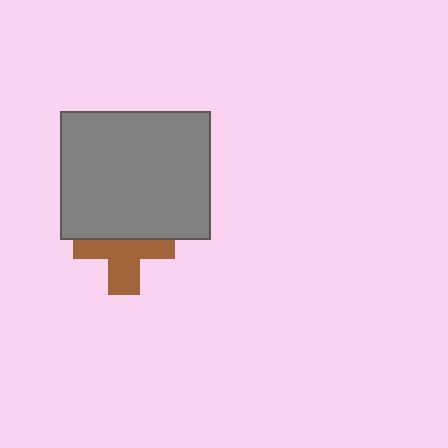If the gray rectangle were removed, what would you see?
You would see the complete brown cross.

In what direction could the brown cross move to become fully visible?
The brown cross could move down. That would shift it out from behind the gray rectangle entirely.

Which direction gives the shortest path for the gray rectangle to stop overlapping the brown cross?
Moving up gives the shortest separation.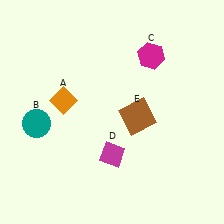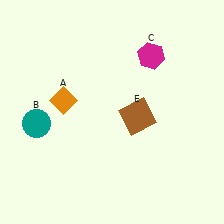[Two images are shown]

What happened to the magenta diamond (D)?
The magenta diamond (D) was removed in Image 2. It was in the bottom-right area of Image 1.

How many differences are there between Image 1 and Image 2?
There is 1 difference between the two images.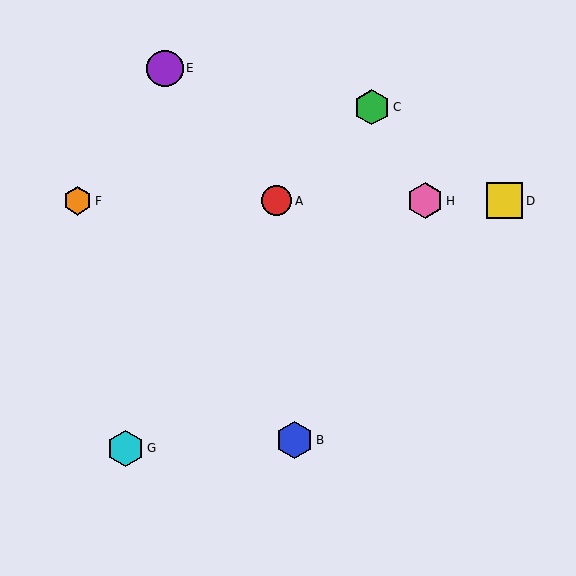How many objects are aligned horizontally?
4 objects (A, D, F, H) are aligned horizontally.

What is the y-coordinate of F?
Object F is at y≈201.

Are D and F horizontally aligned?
Yes, both are at y≈201.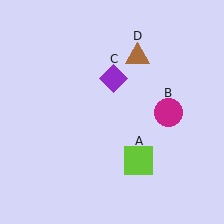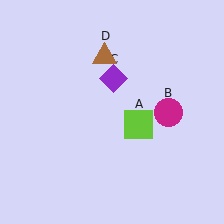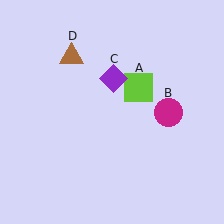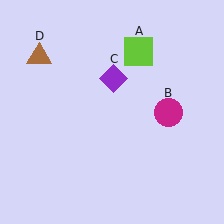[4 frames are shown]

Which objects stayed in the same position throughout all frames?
Magenta circle (object B) and purple diamond (object C) remained stationary.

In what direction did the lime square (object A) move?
The lime square (object A) moved up.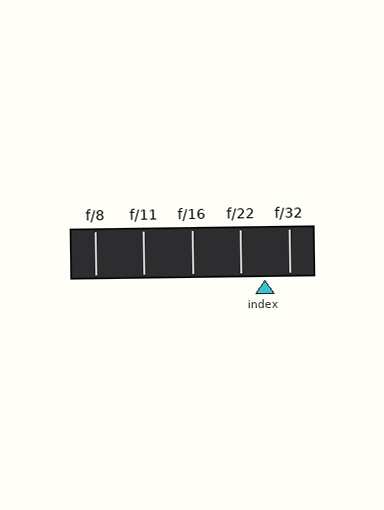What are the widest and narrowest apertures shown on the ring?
The widest aperture shown is f/8 and the narrowest is f/32.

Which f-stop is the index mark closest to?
The index mark is closest to f/32.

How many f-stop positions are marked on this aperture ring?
There are 5 f-stop positions marked.